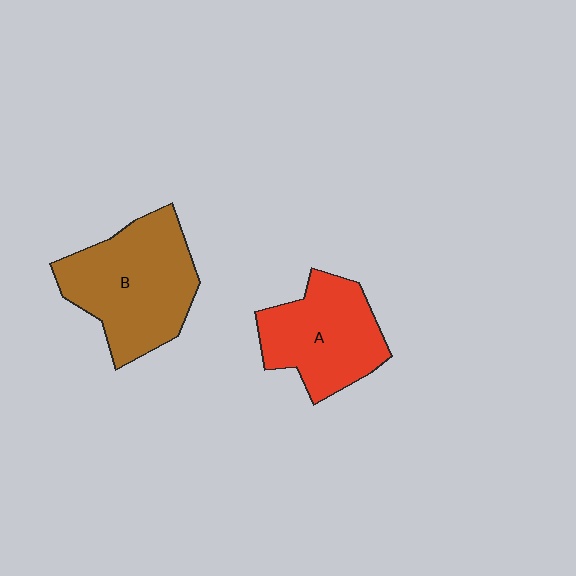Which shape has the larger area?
Shape B (brown).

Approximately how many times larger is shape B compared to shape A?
Approximately 1.3 times.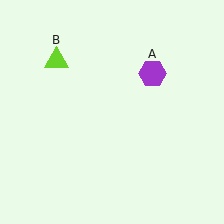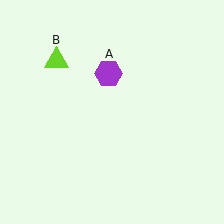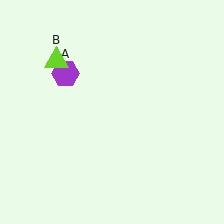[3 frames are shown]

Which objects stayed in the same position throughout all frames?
Lime triangle (object B) remained stationary.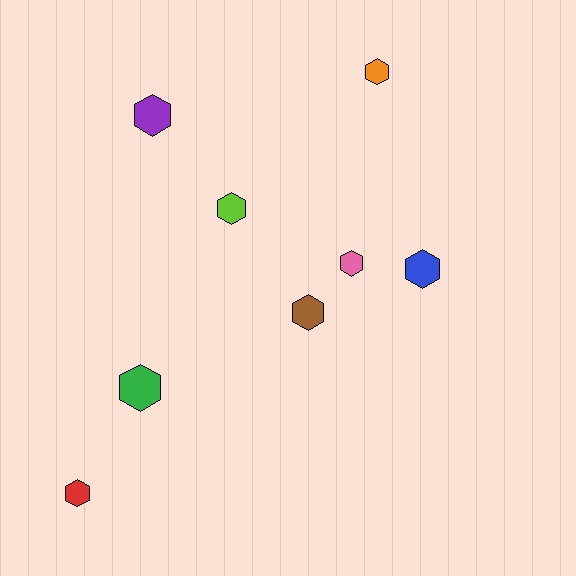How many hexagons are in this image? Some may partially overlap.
There are 8 hexagons.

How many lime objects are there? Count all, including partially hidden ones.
There is 1 lime object.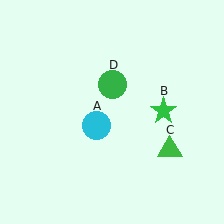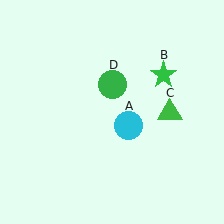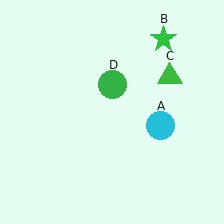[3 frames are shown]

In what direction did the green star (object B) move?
The green star (object B) moved up.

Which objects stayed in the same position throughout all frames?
Green circle (object D) remained stationary.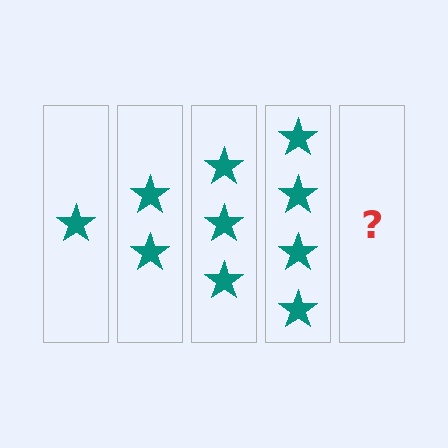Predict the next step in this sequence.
The next step is 5 stars.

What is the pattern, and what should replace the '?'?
The pattern is that each step adds one more star. The '?' should be 5 stars.